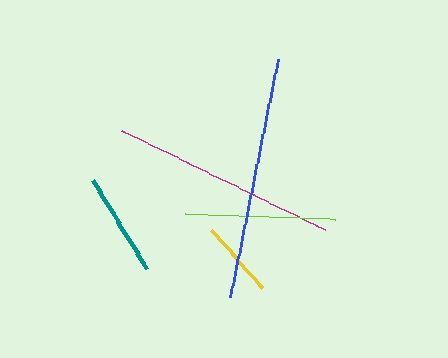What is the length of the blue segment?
The blue segment is approximately 244 pixels long.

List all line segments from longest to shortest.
From longest to shortest: blue, magenta, lime, teal, yellow.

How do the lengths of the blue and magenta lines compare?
The blue and magenta lines are approximately the same length.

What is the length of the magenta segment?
The magenta segment is approximately 227 pixels long.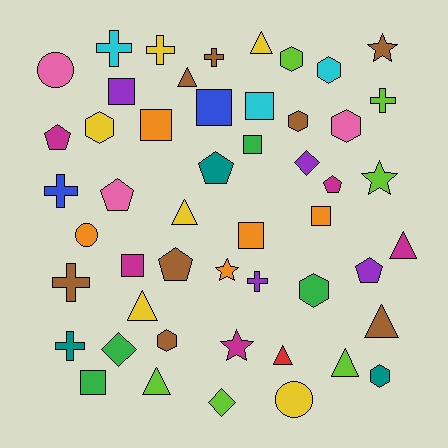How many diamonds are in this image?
There are 3 diamonds.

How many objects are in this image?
There are 50 objects.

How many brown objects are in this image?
There are 8 brown objects.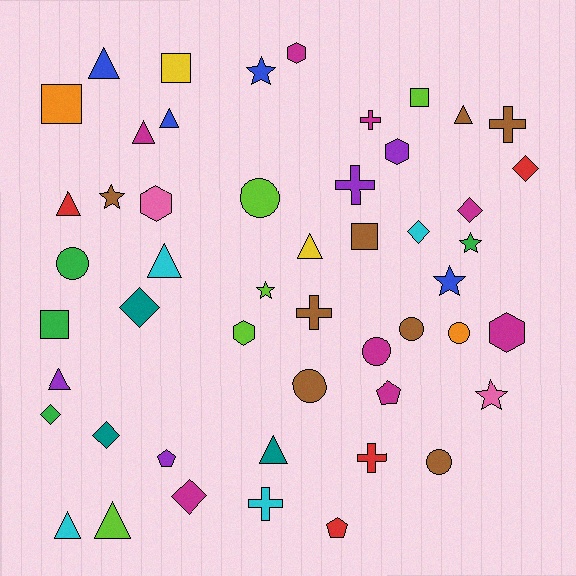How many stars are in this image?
There are 6 stars.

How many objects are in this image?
There are 50 objects.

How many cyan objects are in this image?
There are 4 cyan objects.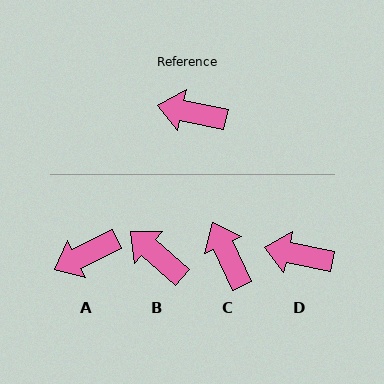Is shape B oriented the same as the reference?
No, it is off by about 29 degrees.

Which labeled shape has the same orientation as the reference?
D.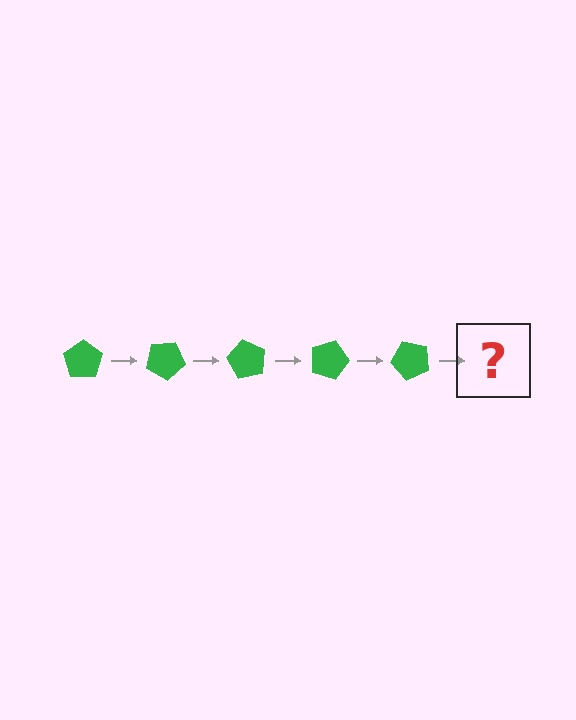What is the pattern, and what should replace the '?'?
The pattern is that the pentagon rotates 30 degrees each step. The '?' should be a green pentagon rotated 150 degrees.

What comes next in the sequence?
The next element should be a green pentagon rotated 150 degrees.